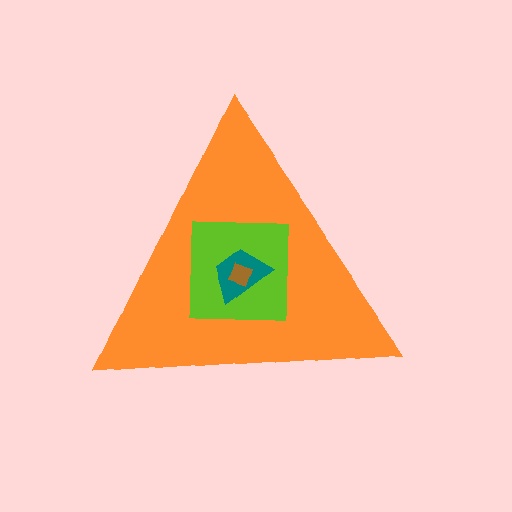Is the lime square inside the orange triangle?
Yes.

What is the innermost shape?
The brown diamond.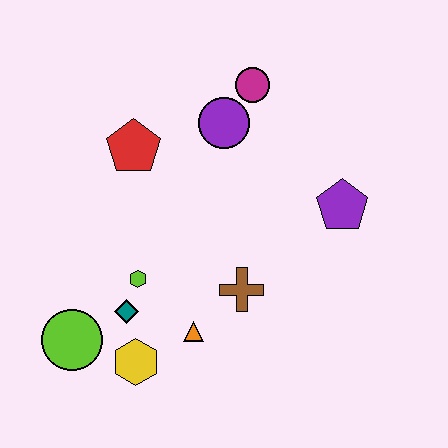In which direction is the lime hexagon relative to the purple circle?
The lime hexagon is below the purple circle.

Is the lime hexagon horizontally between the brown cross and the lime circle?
Yes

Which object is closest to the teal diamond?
The lime hexagon is closest to the teal diamond.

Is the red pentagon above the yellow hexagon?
Yes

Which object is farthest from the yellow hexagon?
The magenta circle is farthest from the yellow hexagon.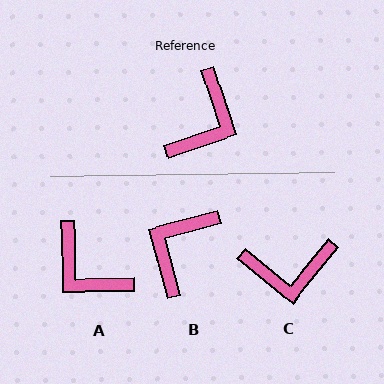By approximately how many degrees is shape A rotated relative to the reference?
Approximately 108 degrees clockwise.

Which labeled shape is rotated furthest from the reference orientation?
B, about 176 degrees away.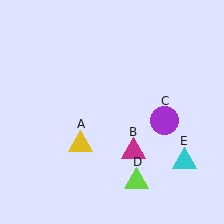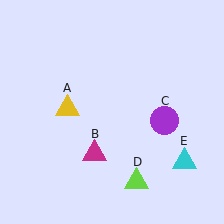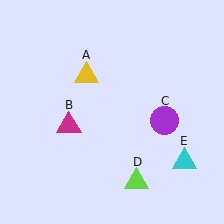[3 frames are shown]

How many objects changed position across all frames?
2 objects changed position: yellow triangle (object A), magenta triangle (object B).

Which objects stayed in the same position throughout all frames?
Purple circle (object C) and lime triangle (object D) and cyan triangle (object E) remained stationary.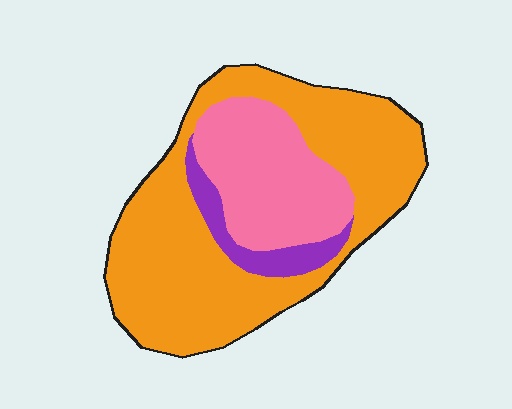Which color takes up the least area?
Purple, at roughly 10%.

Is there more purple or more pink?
Pink.